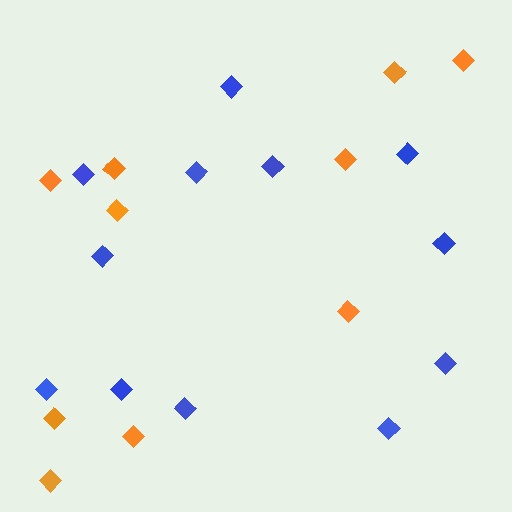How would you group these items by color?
There are 2 groups: one group of orange diamonds (10) and one group of blue diamonds (12).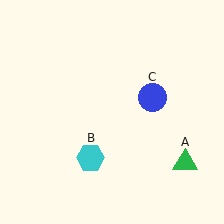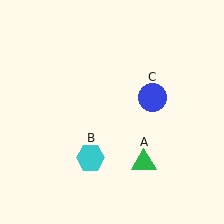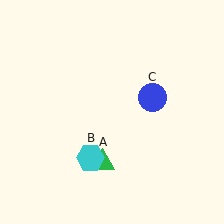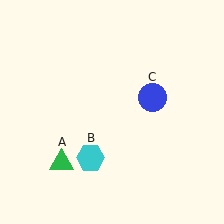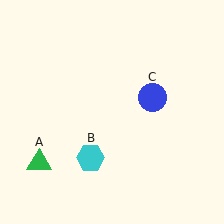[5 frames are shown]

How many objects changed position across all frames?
1 object changed position: green triangle (object A).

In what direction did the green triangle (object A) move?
The green triangle (object A) moved left.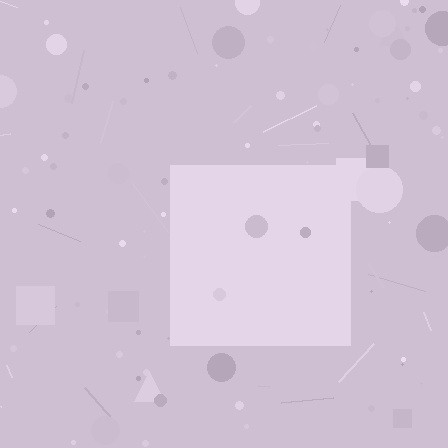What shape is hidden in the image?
A square is hidden in the image.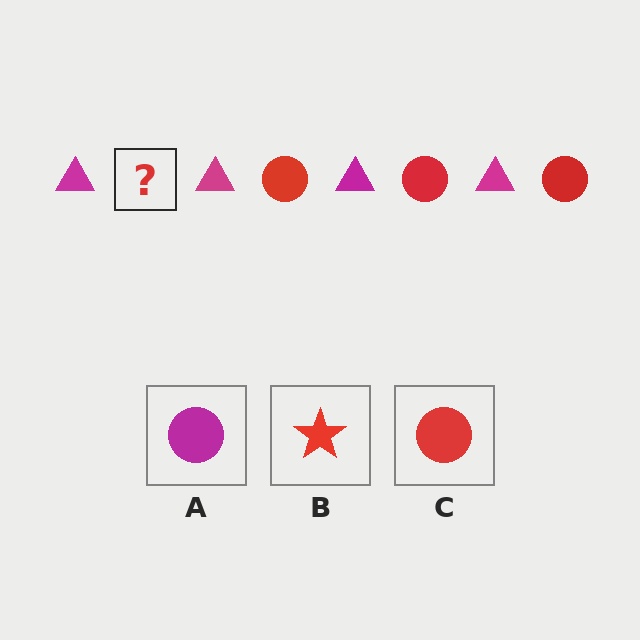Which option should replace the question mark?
Option C.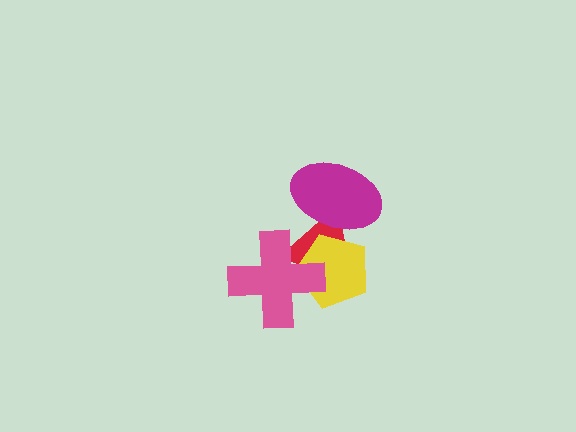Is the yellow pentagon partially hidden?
Yes, it is partially covered by another shape.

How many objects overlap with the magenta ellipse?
2 objects overlap with the magenta ellipse.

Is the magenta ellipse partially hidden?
Yes, it is partially covered by another shape.